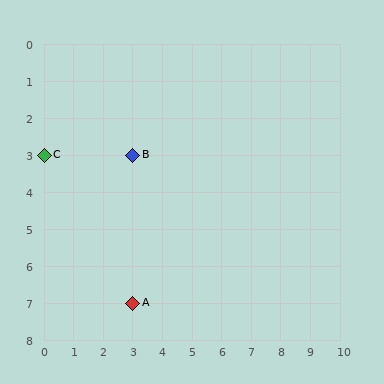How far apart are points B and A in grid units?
Points B and A are 4 rows apart.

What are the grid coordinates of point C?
Point C is at grid coordinates (0, 3).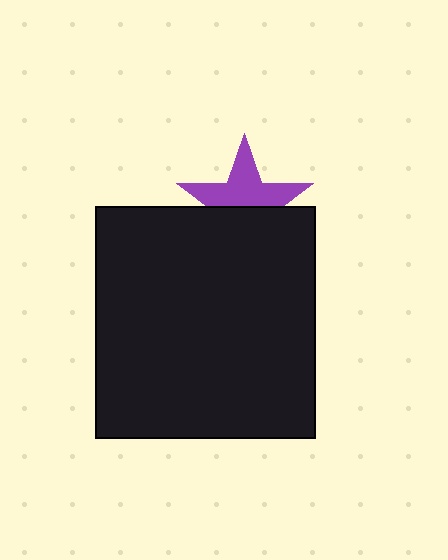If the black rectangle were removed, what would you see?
You would see the complete purple star.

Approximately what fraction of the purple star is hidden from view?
Roughly 47% of the purple star is hidden behind the black rectangle.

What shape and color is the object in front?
The object in front is a black rectangle.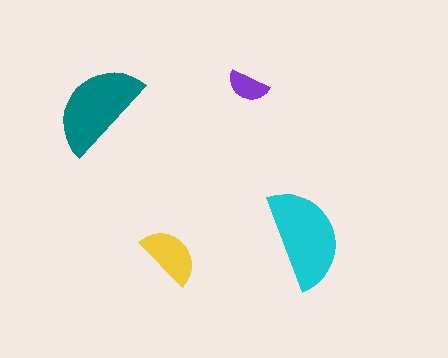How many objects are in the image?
There are 4 objects in the image.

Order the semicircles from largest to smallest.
the cyan one, the teal one, the yellow one, the purple one.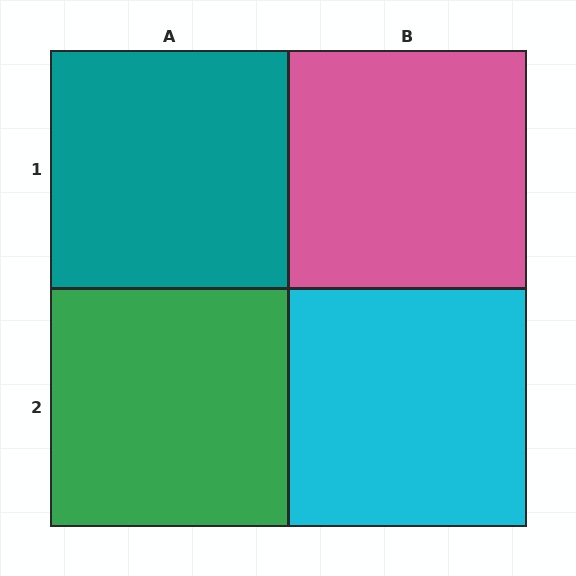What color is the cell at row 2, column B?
Cyan.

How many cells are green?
1 cell is green.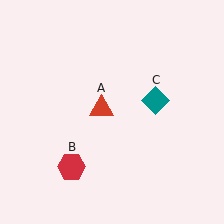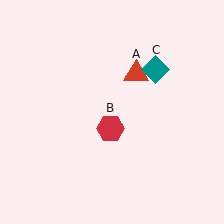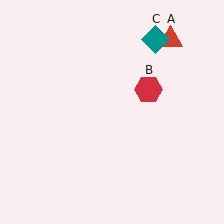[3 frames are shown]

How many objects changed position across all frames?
3 objects changed position: red triangle (object A), red hexagon (object B), teal diamond (object C).